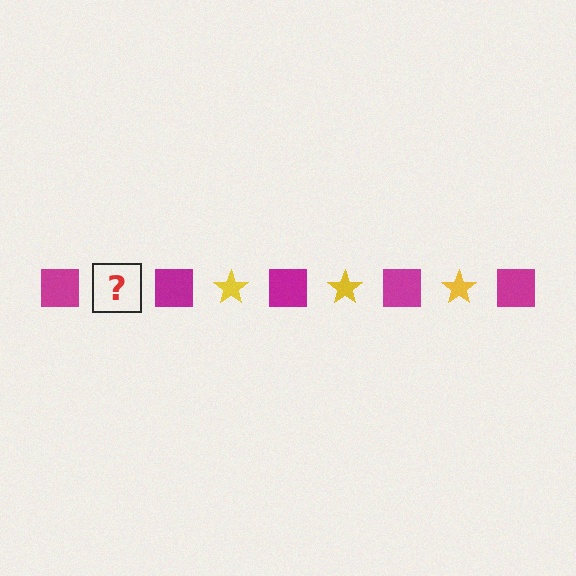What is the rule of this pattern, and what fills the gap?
The rule is that the pattern alternates between magenta square and yellow star. The gap should be filled with a yellow star.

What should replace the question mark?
The question mark should be replaced with a yellow star.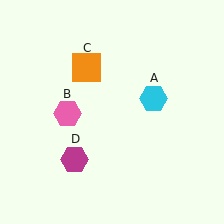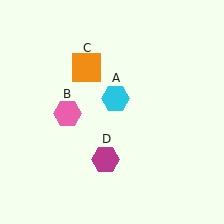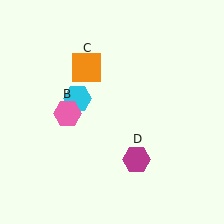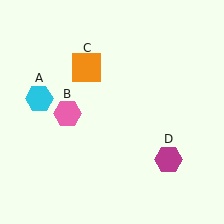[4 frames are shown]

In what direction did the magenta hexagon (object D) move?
The magenta hexagon (object D) moved right.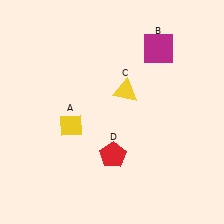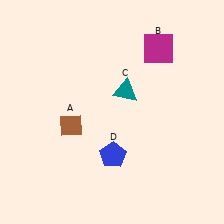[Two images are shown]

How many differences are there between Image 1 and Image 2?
There are 3 differences between the two images.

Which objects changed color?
A changed from yellow to brown. C changed from yellow to teal. D changed from red to blue.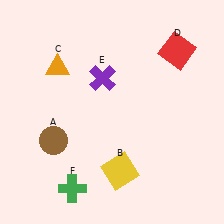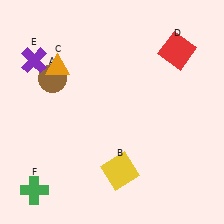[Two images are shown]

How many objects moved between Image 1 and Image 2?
3 objects moved between the two images.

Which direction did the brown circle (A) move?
The brown circle (A) moved up.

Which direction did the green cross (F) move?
The green cross (F) moved left.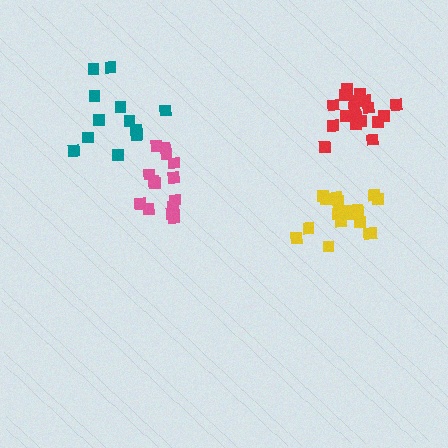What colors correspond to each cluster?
The clusters are colored: yellow, red, pink, teal.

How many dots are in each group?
Group 1: 17 dots, Group 2: 18 dots, Group 3: 14 dots, Group 4: 12 dots (61 total).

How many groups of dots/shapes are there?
There are 4 groups.